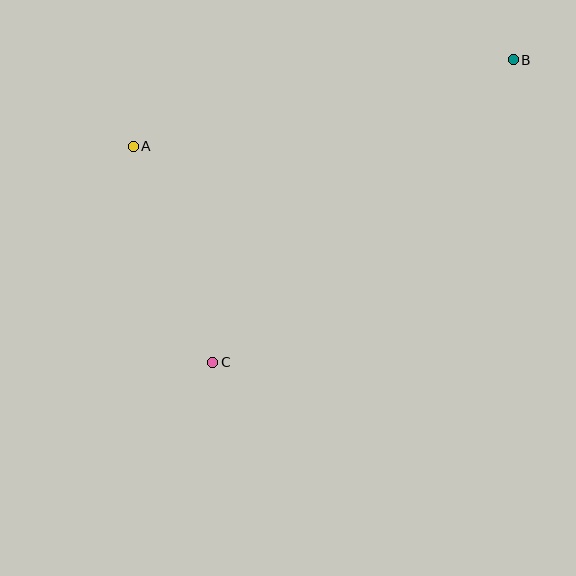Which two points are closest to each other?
Points A and C are closest to each other.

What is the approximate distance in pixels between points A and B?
The distance between A and B is approximately 390 pixels.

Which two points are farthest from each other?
Points B and C are farthest from each other.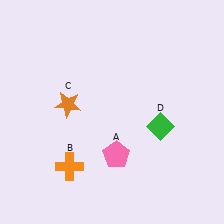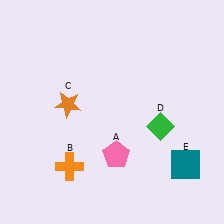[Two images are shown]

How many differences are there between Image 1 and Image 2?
There is 1 difference between the two images.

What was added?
A teal square (E) was added in Image 2.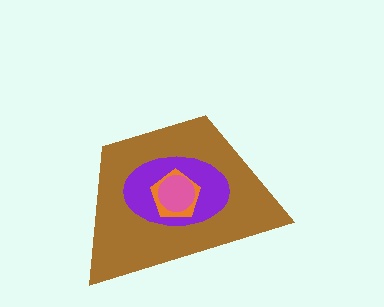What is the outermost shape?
The brown trapezoid.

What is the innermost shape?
The pink circle.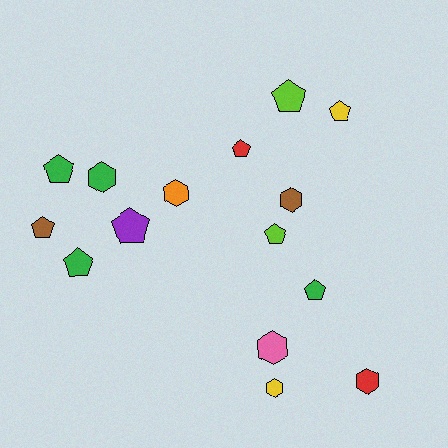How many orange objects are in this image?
There is 1 orange object.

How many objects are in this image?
There are 15 objects.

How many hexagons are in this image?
There are 6 hexagons.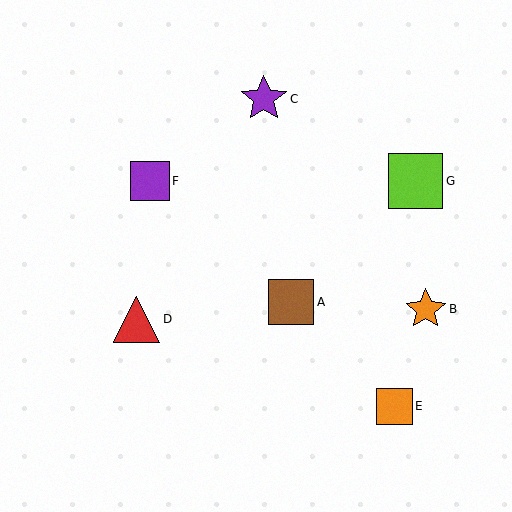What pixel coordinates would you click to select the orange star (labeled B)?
Click at (426, 309) to select the orange star B.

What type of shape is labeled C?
Shape C is a purple star.